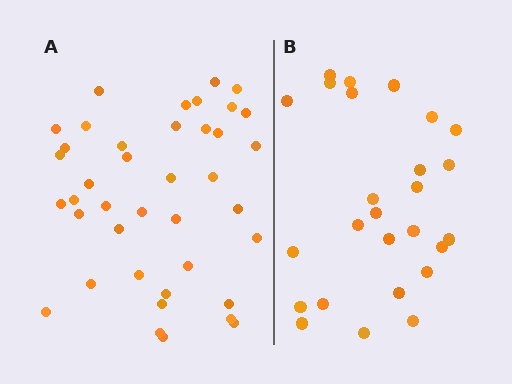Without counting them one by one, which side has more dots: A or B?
Region A (the left region) has more dots.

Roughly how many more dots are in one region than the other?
Region A has approximately 15 more dots than region B.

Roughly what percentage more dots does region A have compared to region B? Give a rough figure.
About 55% more.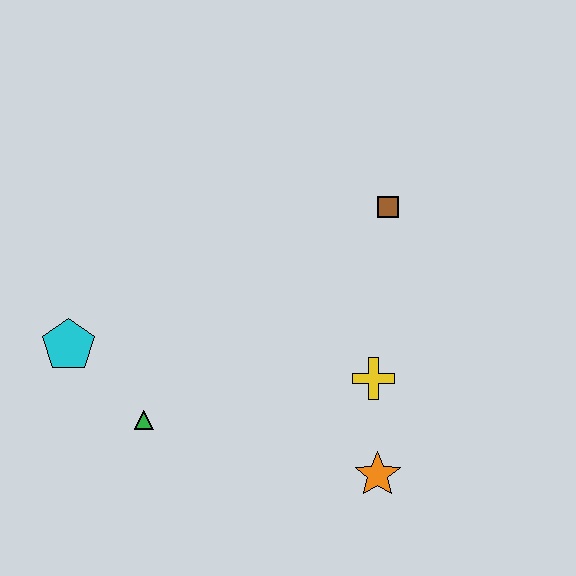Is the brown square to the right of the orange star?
Yes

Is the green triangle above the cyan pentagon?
No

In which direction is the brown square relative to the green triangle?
The brown square is to the right of the green triangle.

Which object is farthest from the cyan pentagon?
The brown square is farthest from the cyan pentagon.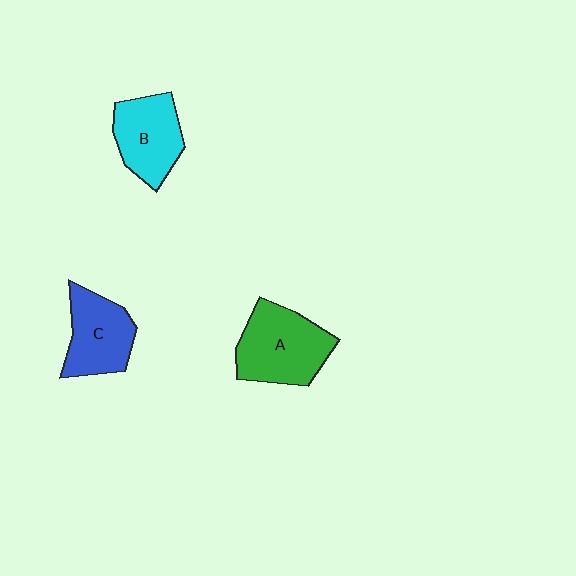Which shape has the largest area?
Shape A (green).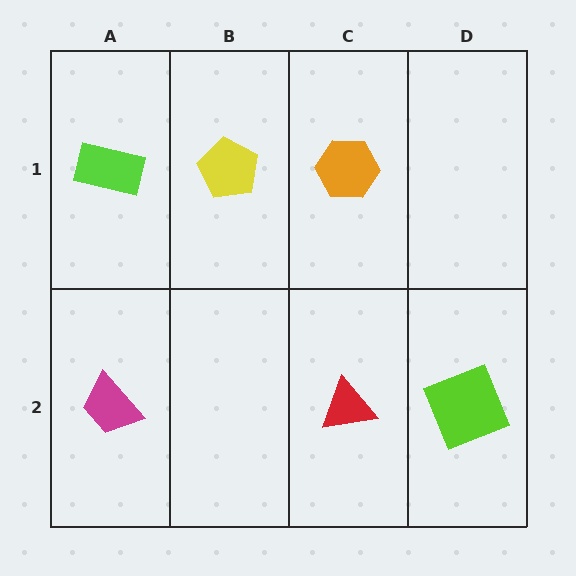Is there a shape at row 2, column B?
No, that cell is empty.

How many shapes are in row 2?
3 shapes.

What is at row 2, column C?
A red triangle.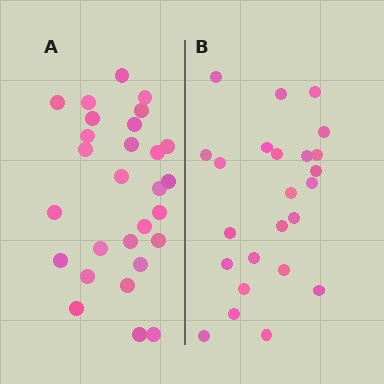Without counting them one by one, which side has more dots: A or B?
Region A (the left region) has more dots.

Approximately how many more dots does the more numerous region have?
Region A has about 4 more dots than region B.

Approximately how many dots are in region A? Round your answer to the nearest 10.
About 30 dots. (The exact count is 28, which rounds to 30.)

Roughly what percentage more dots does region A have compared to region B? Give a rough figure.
About 15% more.